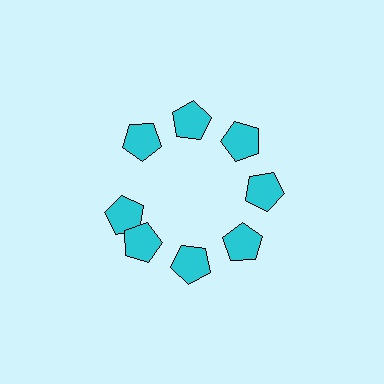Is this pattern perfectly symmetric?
No. The 8 cyan pentagons are arranged in a ring, but one element near the 9 o'clock position is rotated out of alignment along the ring, breaking the 8-fold rotational symmetry.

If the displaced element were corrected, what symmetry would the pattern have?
It would have 8-fold rotational symmetry — the pattern would map onto itself every 45 degrees.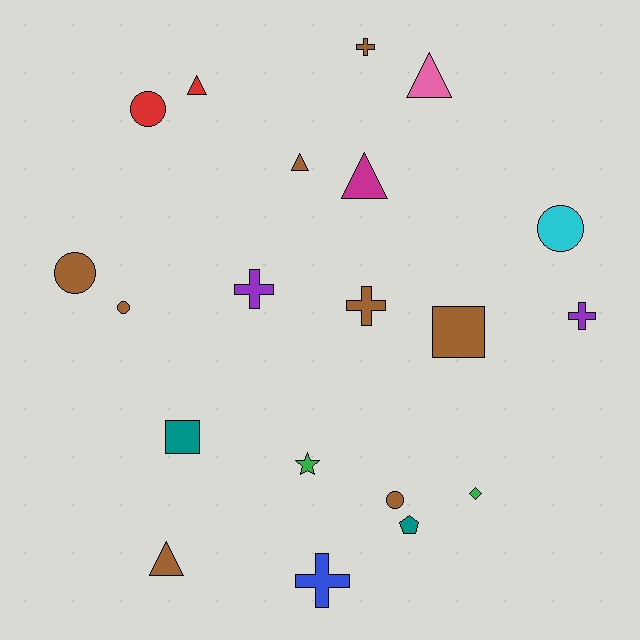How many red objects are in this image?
There are 2 red objects.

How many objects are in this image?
There are 20 objects.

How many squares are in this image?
There are 2 squares.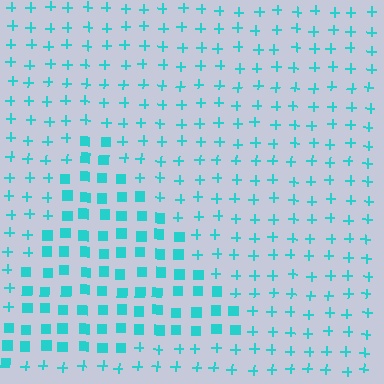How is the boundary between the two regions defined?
The boundary is defined by a change in element shape: squares inside vs. plus signs outside. All elements share the same color and spacing.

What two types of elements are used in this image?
The image uses squares inside the triangle region and plus signs outside it.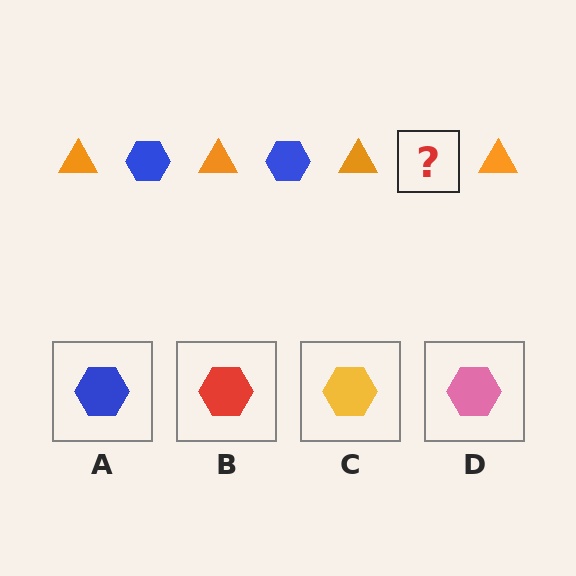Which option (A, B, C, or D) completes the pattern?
A.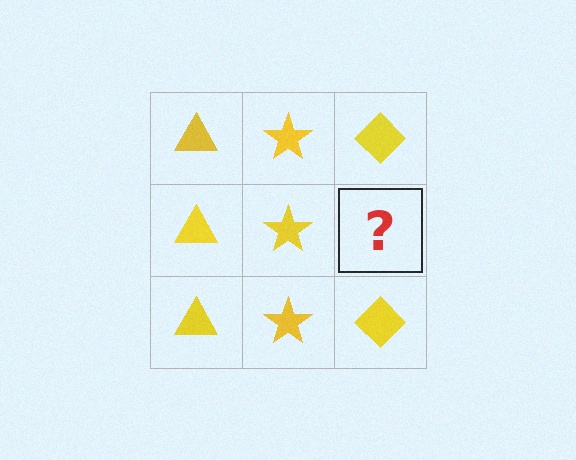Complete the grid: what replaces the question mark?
The question mark should be replaced with a yellow diamond.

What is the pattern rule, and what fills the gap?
The rule is that each column has a consistent shape. The gap should be filled with a yellow diamond.